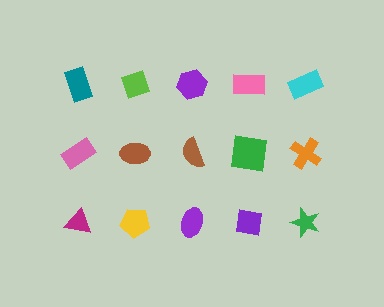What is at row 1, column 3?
A purple hexagon.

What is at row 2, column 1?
A pink rectangle.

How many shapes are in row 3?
5 shapes.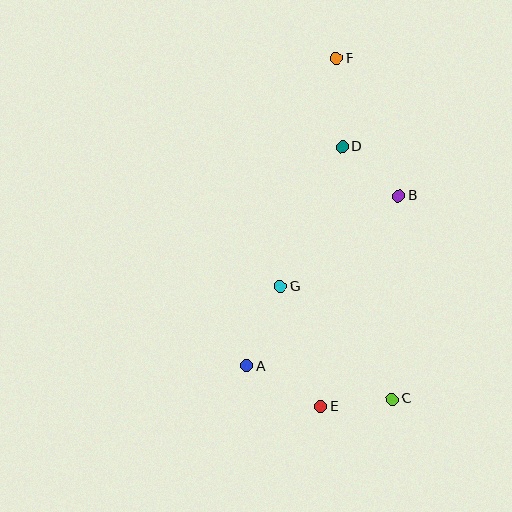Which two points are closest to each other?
Points C and E are closest to each other.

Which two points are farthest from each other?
Points E and F are farthest from each other.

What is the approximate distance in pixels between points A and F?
The distance between A and F is approximately 320 pixels.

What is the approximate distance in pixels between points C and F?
The distance between C and F is approximately 345 pixels.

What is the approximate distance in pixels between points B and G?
The distance between B and G is approximately 149 pixels.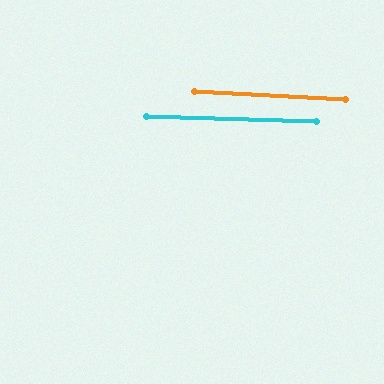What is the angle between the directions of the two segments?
Approximately 2 degrees.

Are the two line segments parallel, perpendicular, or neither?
Parallel — their directions differ by only 1.6°.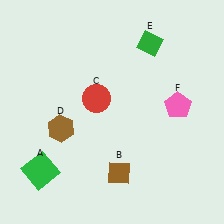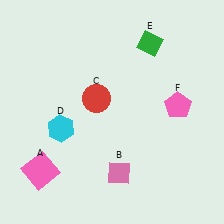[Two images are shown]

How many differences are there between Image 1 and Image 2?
There are 3 differences between the two images.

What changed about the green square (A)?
In Image 1, A is green. In Image 2, it changed to pink.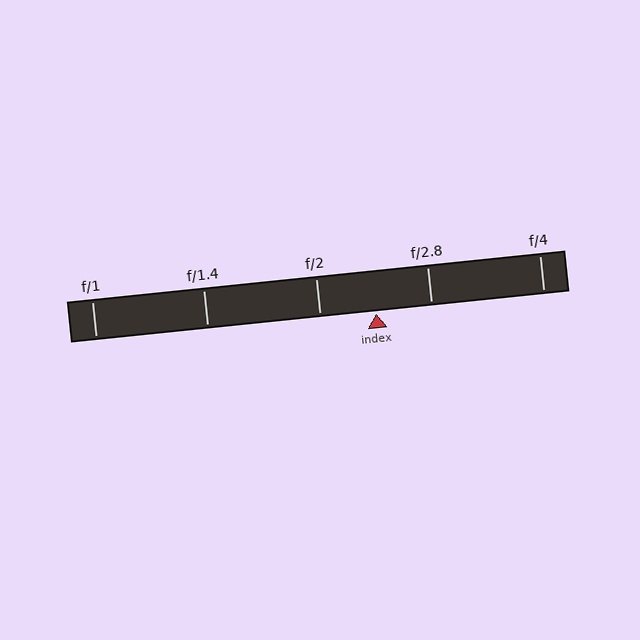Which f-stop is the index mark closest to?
The index mark is closest to f/2.8.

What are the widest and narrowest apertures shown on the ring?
The widest aperture shown is f/1 and the narrowest is f/4.